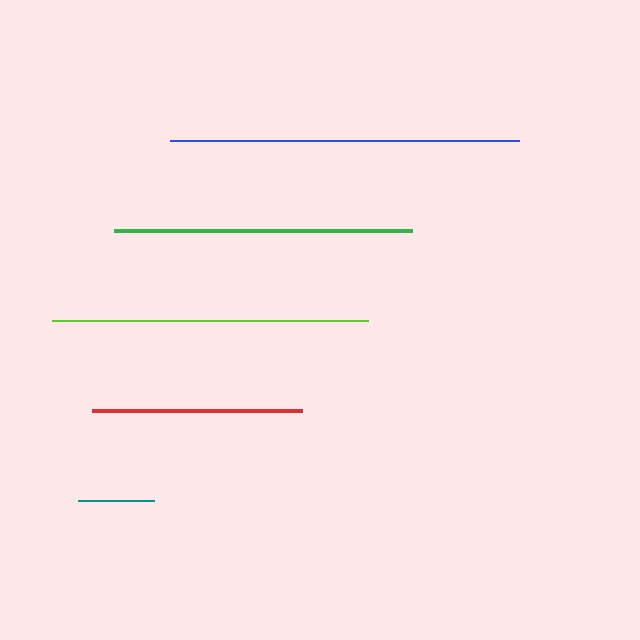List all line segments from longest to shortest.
From longest to shortest: blue, lime, green, red, teal.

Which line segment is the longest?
The blue line is the longest at approximately 349 pixels.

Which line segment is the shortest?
The teal line is the shortest at approximately 76 pixels.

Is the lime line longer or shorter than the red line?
The lime line is longer than the red line.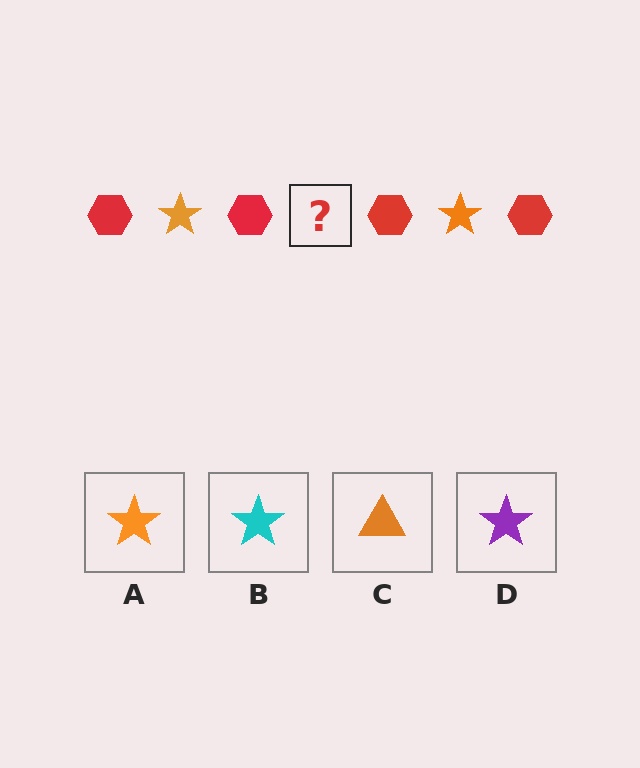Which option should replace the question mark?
Option A.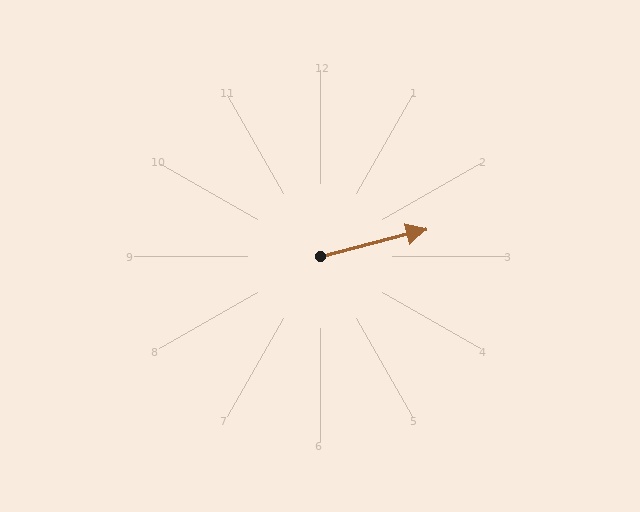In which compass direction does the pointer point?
East.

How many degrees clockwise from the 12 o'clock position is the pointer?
Approximately 76 degrees.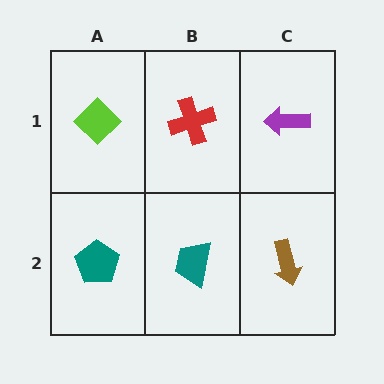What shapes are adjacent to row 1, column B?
A teal trapezoid (row 2, column B), a lime diamond (row 1, column A), a purple arrow (row 1, column C).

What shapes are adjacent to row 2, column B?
A red cross (row 1, column B), a teal pentagon (row 2, column A), a brown arrow (row 2, column C).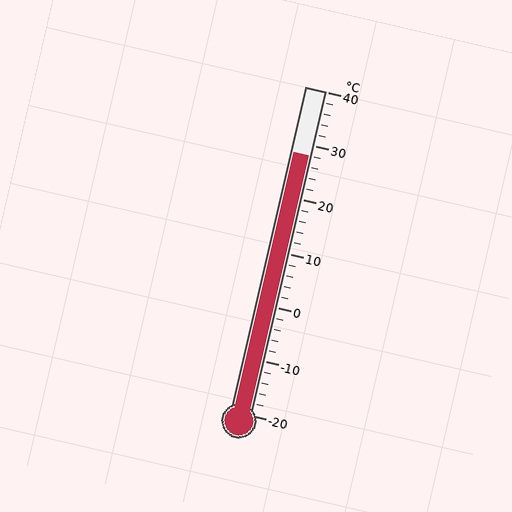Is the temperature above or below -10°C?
The temperature is above -10°C.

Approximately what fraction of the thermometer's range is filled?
The thermometer is filled to approximately 80% of its range.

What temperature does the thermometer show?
The thermometer shows approximately 28°C.